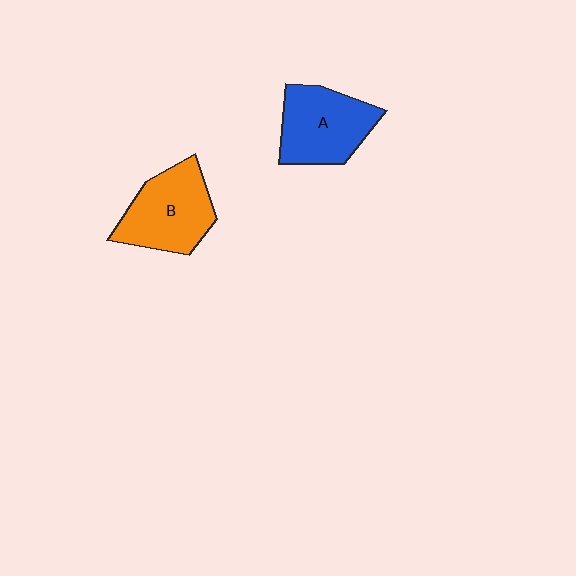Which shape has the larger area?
Shape B (orange).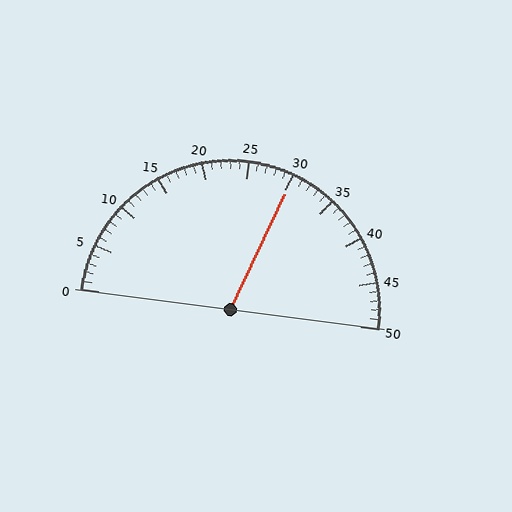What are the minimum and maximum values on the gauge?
The gauge ranges from 0 to 50.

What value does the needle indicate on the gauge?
The needle indicates approximately 30.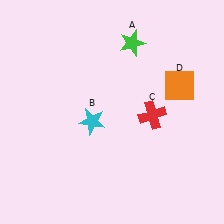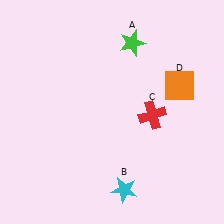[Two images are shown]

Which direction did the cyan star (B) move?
The cyan star (B) moved down.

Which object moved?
The cyan star (B) moved down.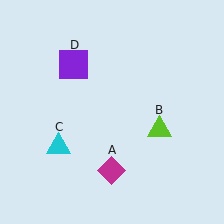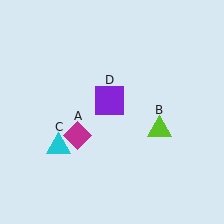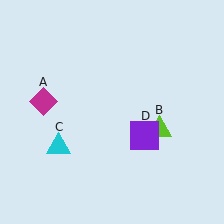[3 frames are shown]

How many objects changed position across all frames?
2 objects changed position: magenta diamond (object A), purple square (object D).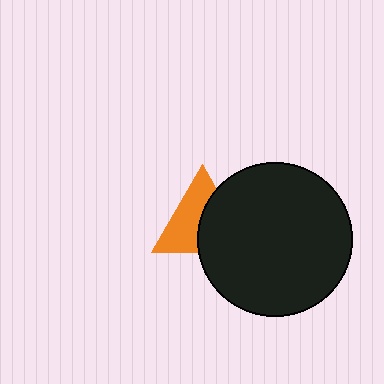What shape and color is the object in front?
The object in front is a black circle.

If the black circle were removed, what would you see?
You would see the complete orange triangle.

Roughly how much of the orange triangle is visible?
About half of it is visible (roughly 53%).